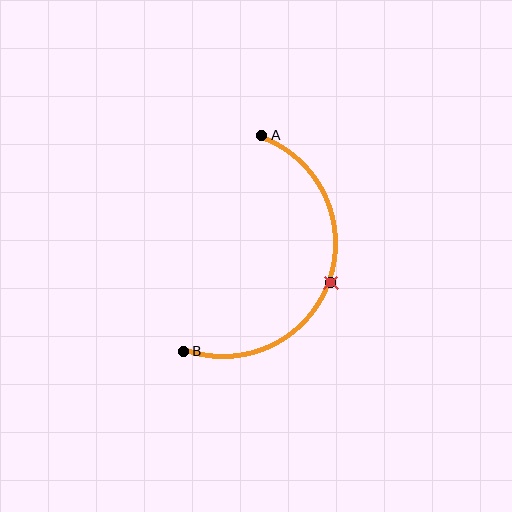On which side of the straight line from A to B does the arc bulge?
The arc bulges to the right of the straight line connecting A and B.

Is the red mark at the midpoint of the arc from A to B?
Yes. The red mark lies on the arc at equal arc-length from both A and B — it is the arc midpoint.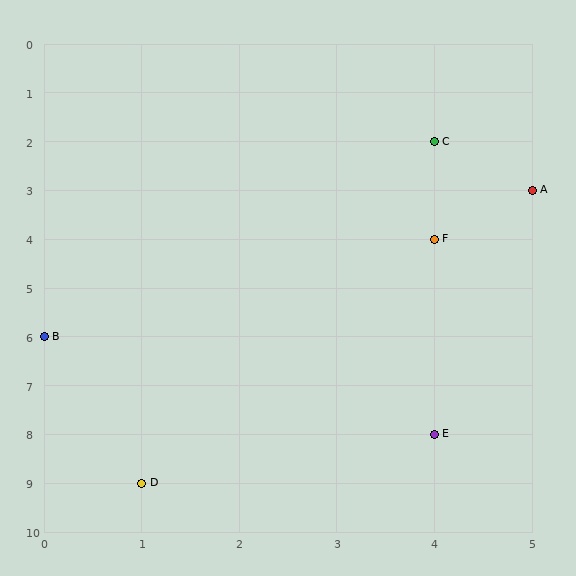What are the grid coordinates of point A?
Point A is at grid coordinates (5, 3).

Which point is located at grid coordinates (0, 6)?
Point B is at (0, 6).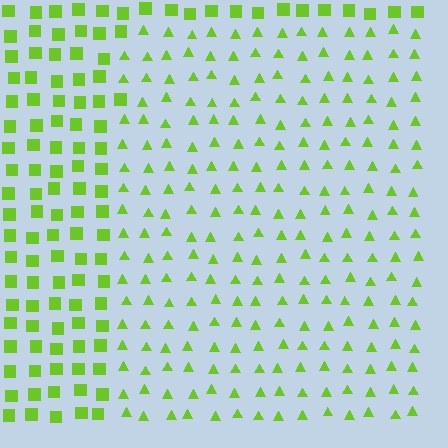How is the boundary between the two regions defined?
The boundary is defined by a change in element shape: triangles inside vs. squares outside. All elements share the same color and spacing.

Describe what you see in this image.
The image is filled with small lime elements arranged in a uniform grid. A rectangle-shaped region contains triangles, while the surrounding area contains squares. The boundary is defined purely by the change in element shape.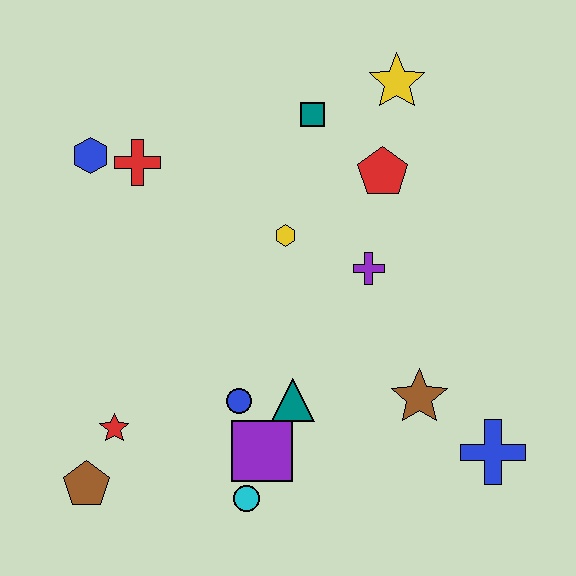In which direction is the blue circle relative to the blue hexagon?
The blue circle is below the blue hexagon.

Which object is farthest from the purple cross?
The brown pentagon is farthest from the purple cross.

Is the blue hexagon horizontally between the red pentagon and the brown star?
No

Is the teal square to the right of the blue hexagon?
Yes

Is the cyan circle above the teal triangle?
No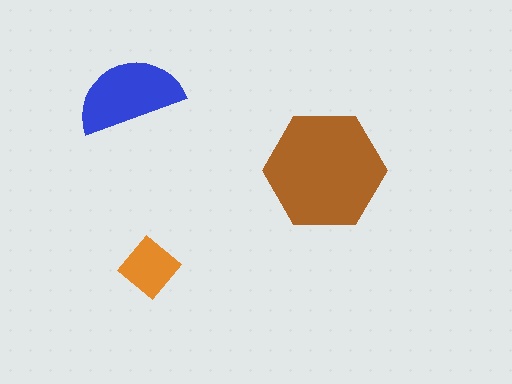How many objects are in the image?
There are 3 objects in the image.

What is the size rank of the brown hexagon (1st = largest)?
1st.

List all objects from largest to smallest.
The brown hexagon, the blue semicircle, the orange diamond.